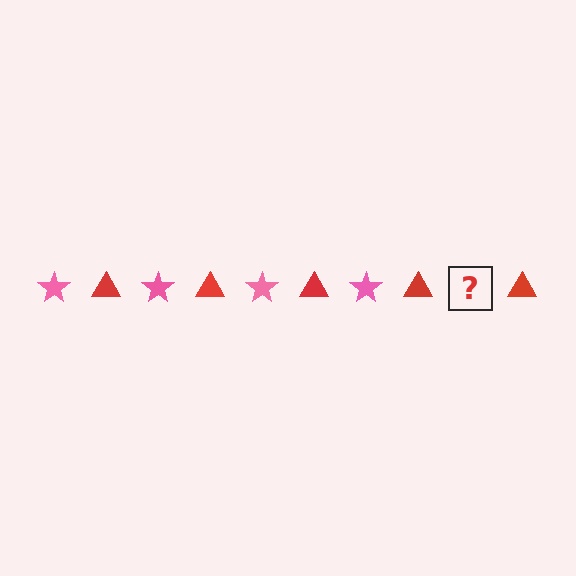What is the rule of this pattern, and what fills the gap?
The rule is that the pattern alternates between pink star and red triangle. The gap should be filled with a pink star.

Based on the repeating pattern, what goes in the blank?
The blank should be a pink star.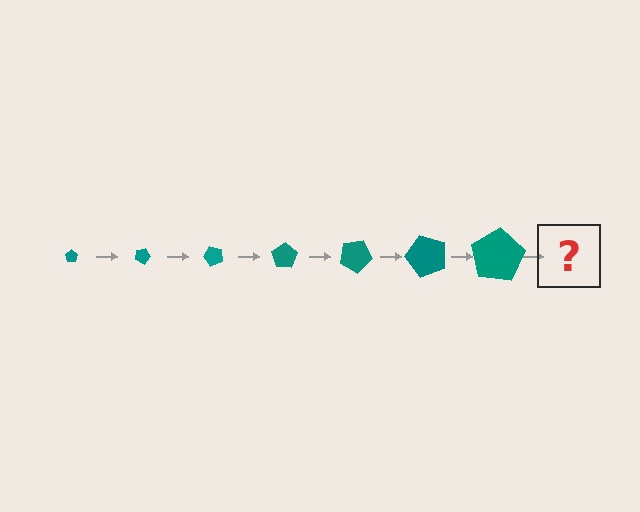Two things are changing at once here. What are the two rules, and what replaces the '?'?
The two rules are that the pentagon grows larger each step and it rotates 25 degrees each step. The '?' should be a pentagon, larger than the previous one and rotated 175 degrees from the start.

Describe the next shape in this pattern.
It should be a pentagon, larger than the previous one and rotated 175 degrees from the start.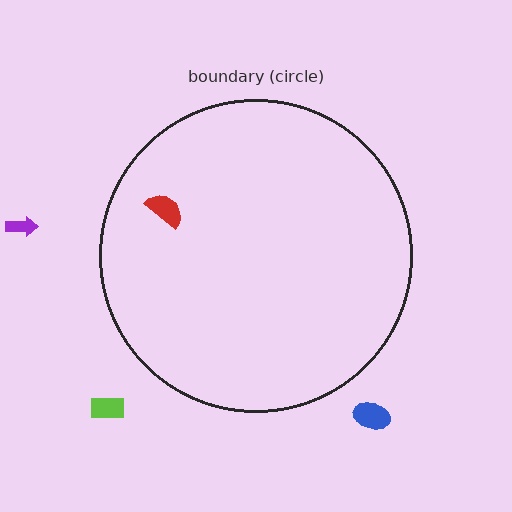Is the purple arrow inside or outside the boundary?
Outside.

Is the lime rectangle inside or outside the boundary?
Outside.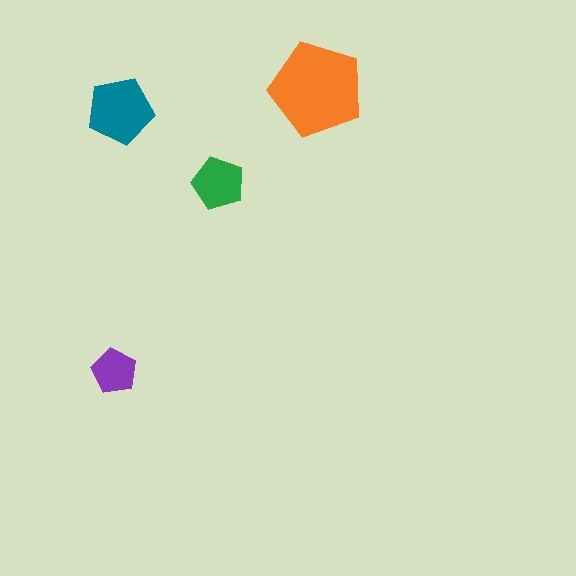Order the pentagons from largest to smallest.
the orange one, the teal one, the green one, the purple one.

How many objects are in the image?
There are 4 objects in the image.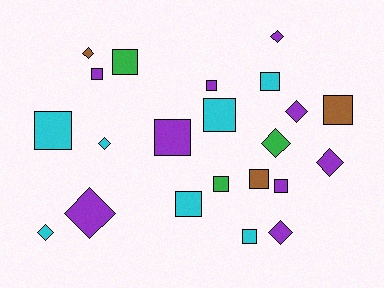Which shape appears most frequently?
Square, with 13 objects.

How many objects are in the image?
There are 22 objects.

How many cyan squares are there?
There are 5 cyan squares.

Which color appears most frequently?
Purple, with 9 objects.